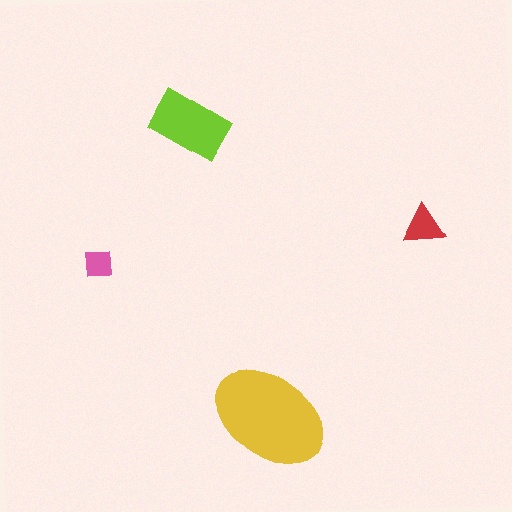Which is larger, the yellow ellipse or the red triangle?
The yellow ellipse.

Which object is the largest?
The yellow ellipse.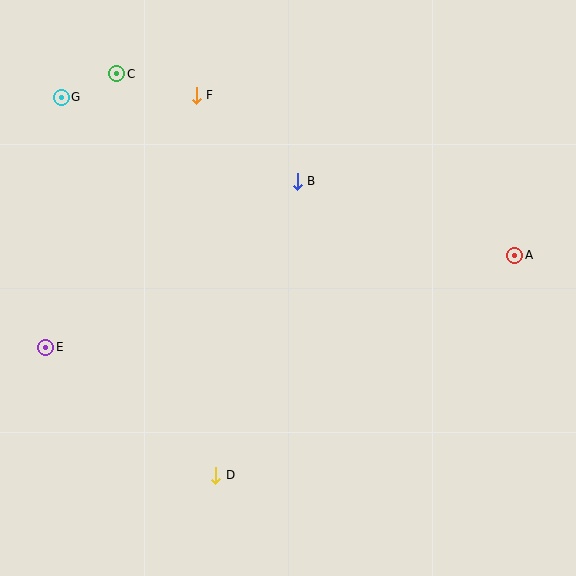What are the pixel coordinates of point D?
Point D is at (216, 475).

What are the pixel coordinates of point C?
Point C is at (117, 74).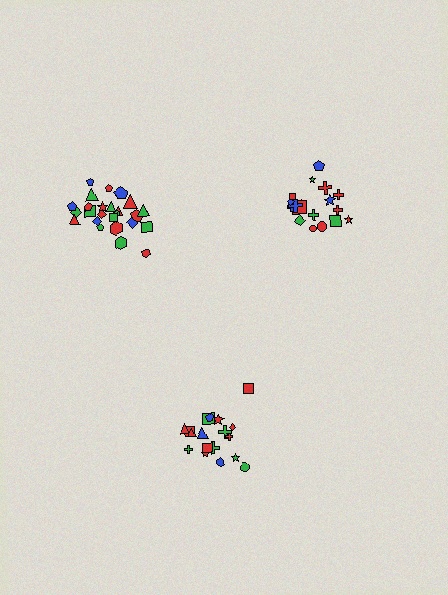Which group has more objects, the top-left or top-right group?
The top-left group.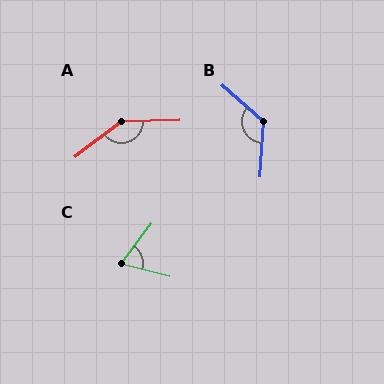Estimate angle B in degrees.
Approximately 127 degrees.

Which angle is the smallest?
C, at approximately 67 degrees.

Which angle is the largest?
A, at approximately 144 degrees.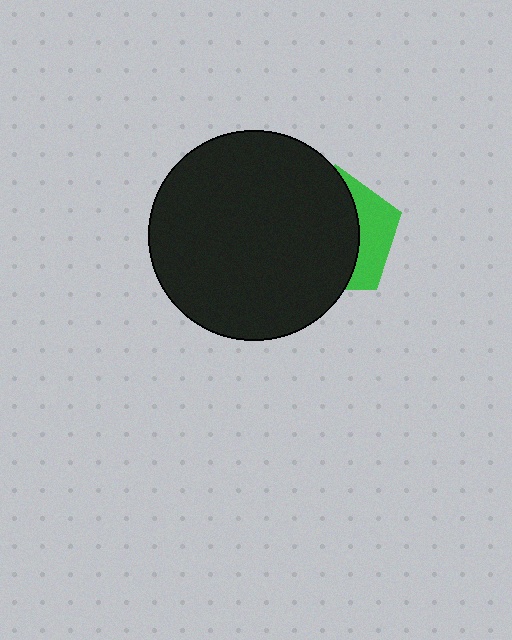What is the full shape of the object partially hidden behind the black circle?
The partially hidden object is a green pentagon.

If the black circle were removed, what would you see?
You would see the complete green pentagon.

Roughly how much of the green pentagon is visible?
A small part of it is visible (roughly 31%).